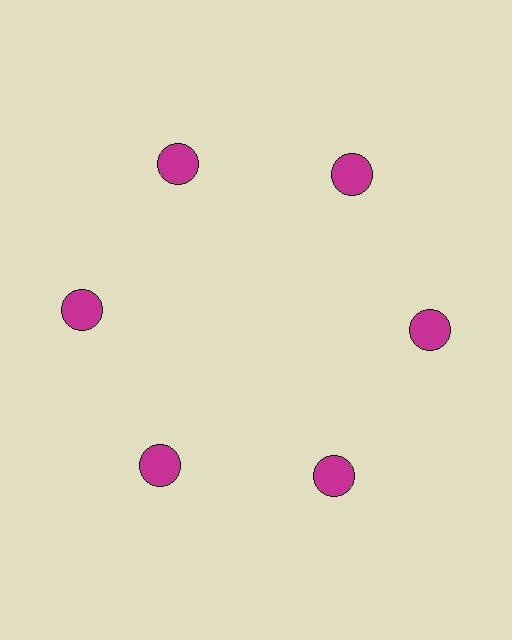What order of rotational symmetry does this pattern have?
This pattern has 6-fold rotational symmetry.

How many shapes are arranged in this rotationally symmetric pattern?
There are 6 shapes, arranged in 6 groups of 1.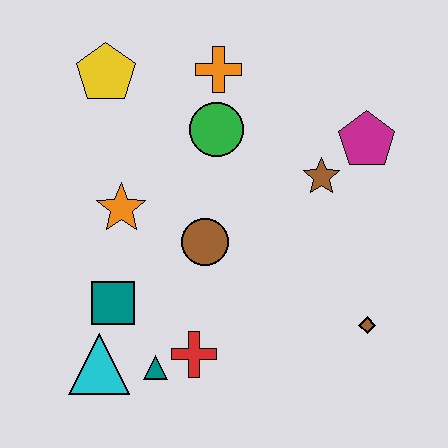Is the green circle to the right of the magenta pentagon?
No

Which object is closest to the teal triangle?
The red cross is closest to the teal triangle.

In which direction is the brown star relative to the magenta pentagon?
The brown star is to the left of the magenta pentagon.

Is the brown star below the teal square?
No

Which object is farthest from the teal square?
The magenta pentagon is farthest from the teal square.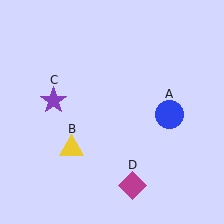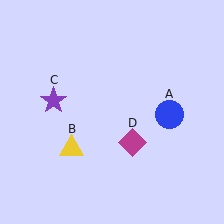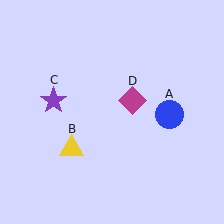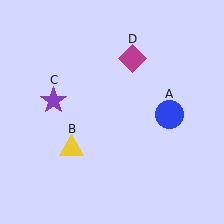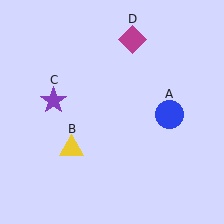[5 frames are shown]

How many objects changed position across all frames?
1 object changed position: magenta diamond (object D).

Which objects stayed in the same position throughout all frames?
Blue circle (object A) and yellow triangle (object B) and purple star (object C) remained stationary.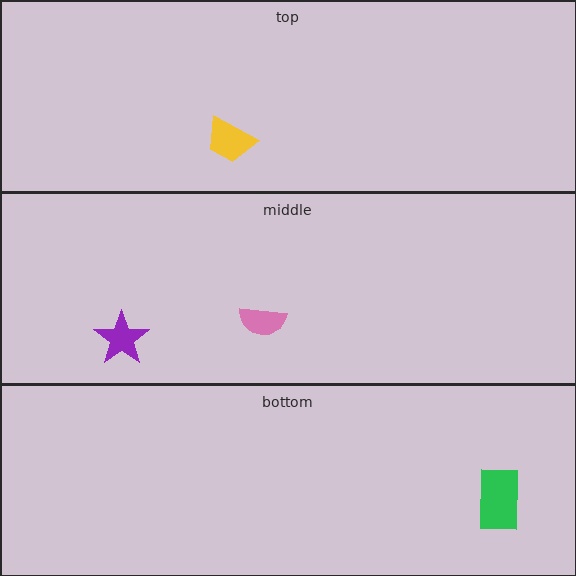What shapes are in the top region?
The yellow trapezoid.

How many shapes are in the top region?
1.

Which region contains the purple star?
The middle region.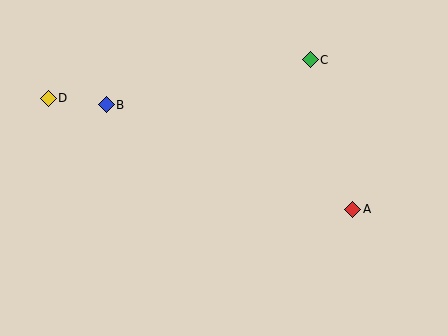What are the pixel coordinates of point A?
Point A is at (353, 209).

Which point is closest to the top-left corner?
Point D is closest to the top-left corner.